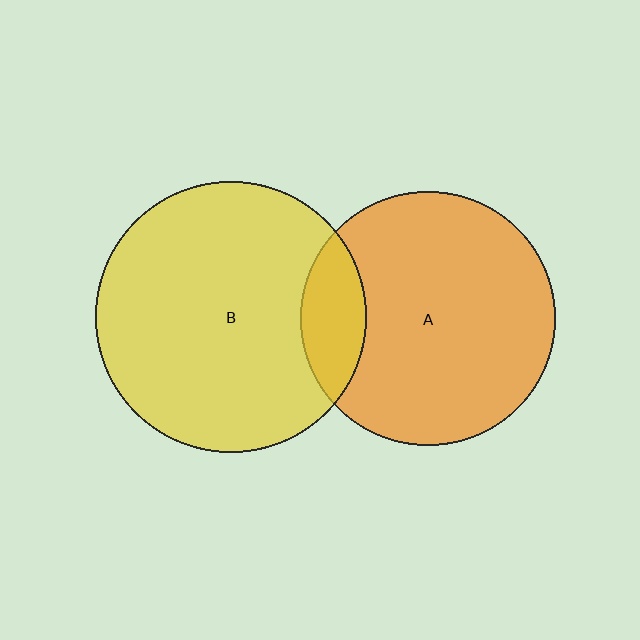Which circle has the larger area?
Circle B (yellow).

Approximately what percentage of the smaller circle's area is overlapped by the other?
Approximately 15%.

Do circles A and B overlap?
Yes.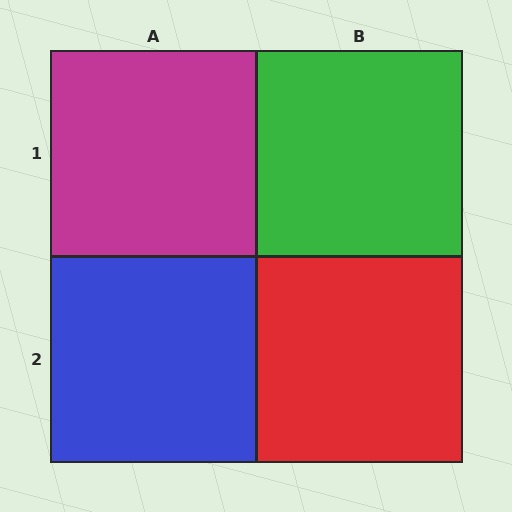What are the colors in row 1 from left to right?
Magenta, green.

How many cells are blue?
1 cell is blue.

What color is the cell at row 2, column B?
Red.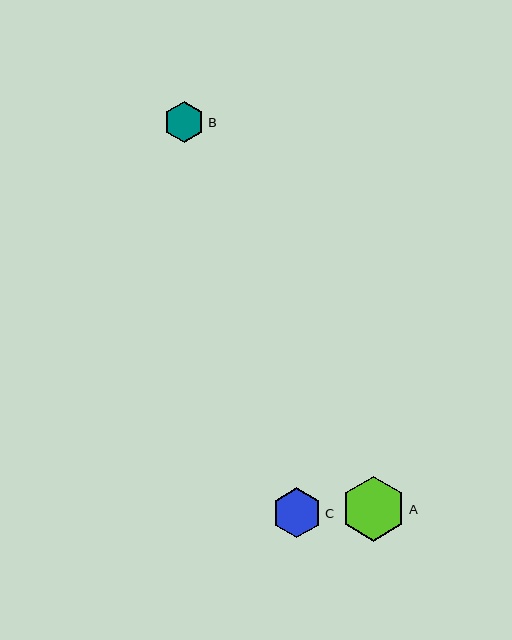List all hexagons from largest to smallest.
From largest to smallest: A, C, B.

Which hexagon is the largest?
Hexagon A is the largest with a size of approximately 64 pixels.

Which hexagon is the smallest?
Hexagon B is the smallest with a size of approximately 41 pixels.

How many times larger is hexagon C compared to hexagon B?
Hexagon C is approximately 1.2 times the size of hexagon B.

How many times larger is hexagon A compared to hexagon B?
Hexagon A is approximately 1.6 times the size of hexagon B.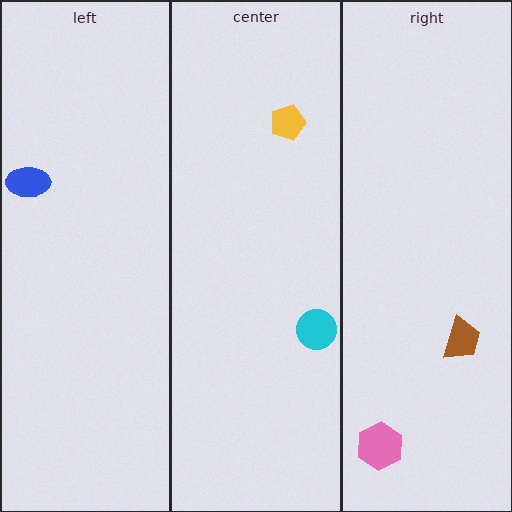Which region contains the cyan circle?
The center region.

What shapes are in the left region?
The blue ellipse.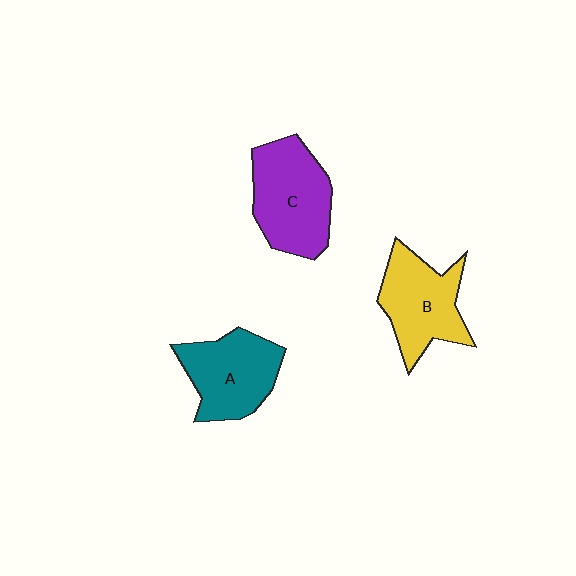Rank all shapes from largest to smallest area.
From largest to smallest: C (purple), B (yellow), A (teal).